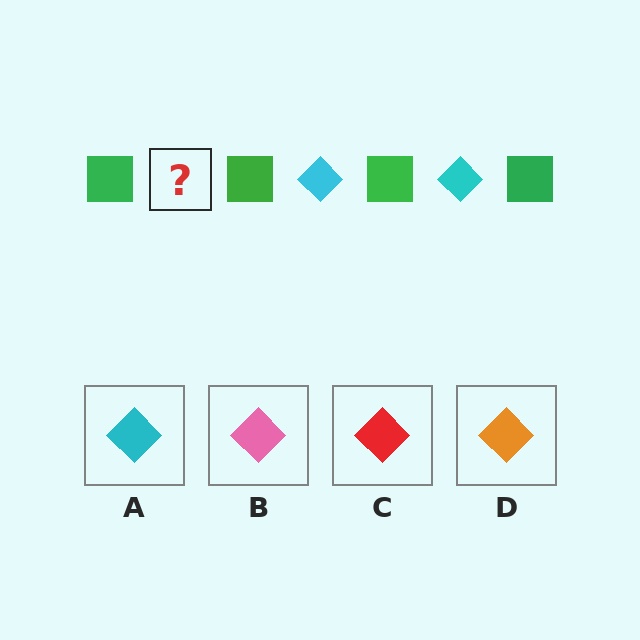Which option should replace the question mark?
Option A.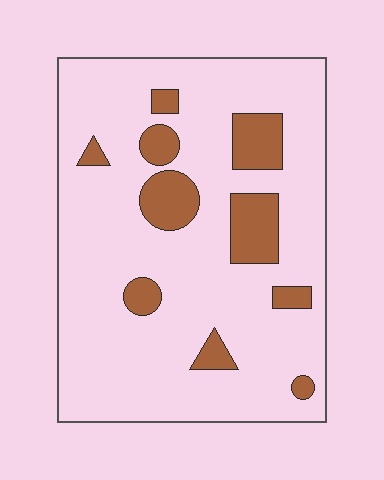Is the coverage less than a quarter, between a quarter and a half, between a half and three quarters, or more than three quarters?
Less than a quarter.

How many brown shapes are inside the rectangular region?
10.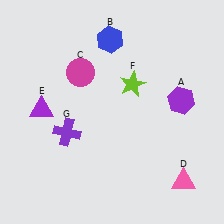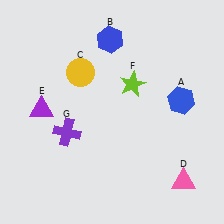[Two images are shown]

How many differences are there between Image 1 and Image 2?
There are 2 differences between the two images.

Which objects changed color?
A changed from purple to blue. C changed from magenta to yellow.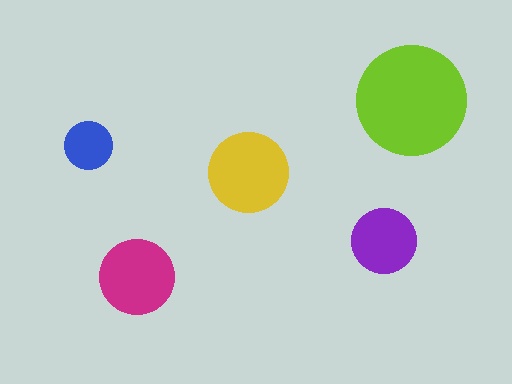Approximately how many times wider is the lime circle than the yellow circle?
About 1.5 times wider.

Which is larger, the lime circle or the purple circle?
The lime one.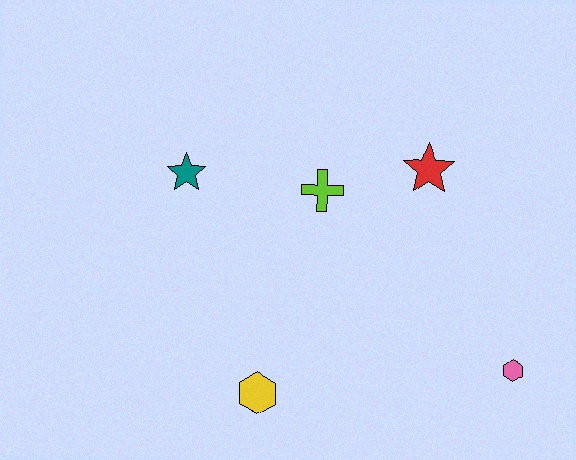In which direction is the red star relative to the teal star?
The red star is to the right of the teal star.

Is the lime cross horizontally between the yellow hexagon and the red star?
Yes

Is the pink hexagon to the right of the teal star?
Yes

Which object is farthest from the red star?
The yellow hexagon is farthest from the red star.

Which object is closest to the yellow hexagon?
The lime cross is closest to the yellow hexagon.